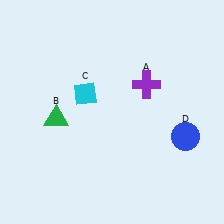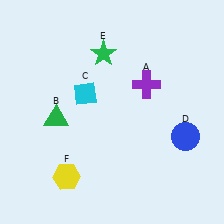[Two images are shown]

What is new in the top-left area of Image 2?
A green star (E) was added in the top-left area of Image 2.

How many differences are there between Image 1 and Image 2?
There are 2 differences between the two images.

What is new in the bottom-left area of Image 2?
A yellow hexagon (F) was added in the bottom-left area of Image 2.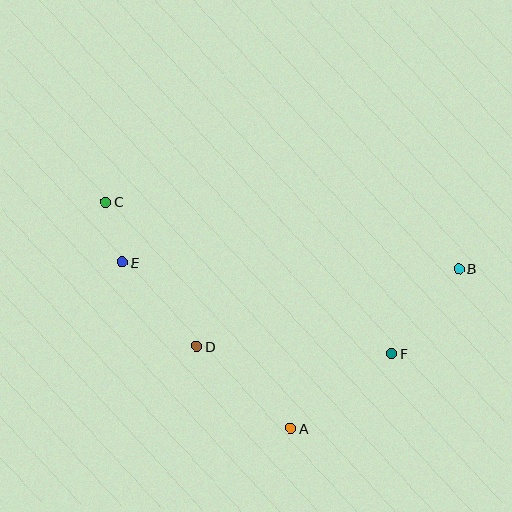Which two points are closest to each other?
Points C and E are closest to each other.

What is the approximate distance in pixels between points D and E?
The distance between D and E is approximately 112 pixels.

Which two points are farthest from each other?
Points B and C are farthest from each other.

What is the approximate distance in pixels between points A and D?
The distance between A and D is approximately 124 pixels.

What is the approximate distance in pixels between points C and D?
The distance between C and D is approximately 171 pixels.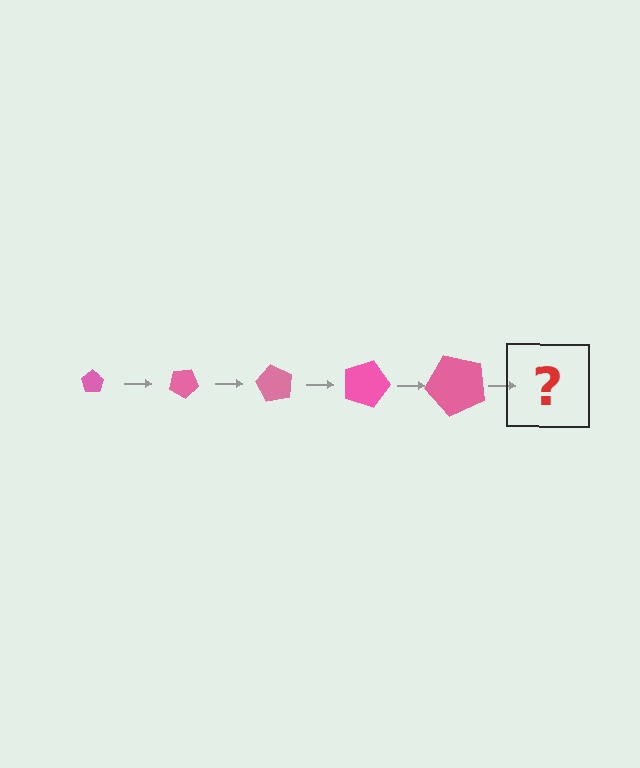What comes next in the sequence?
The next element should be a pentagon, larger than the previous one and rotated 150 degrees from the start.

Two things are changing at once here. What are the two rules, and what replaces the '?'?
The two rules are that the pentagon grows larger each step and it rotates 30 degrees each step. The '?' should be a pentagon, larger than the previous one and rotated 150 degrees from the start.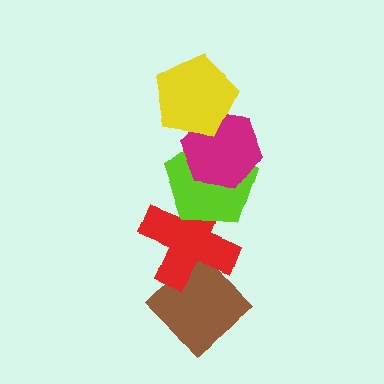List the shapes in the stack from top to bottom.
From top to bottom: the yellow pentagon, the magenta hexagon, the lime pentagon, the red cross, the brown diamond.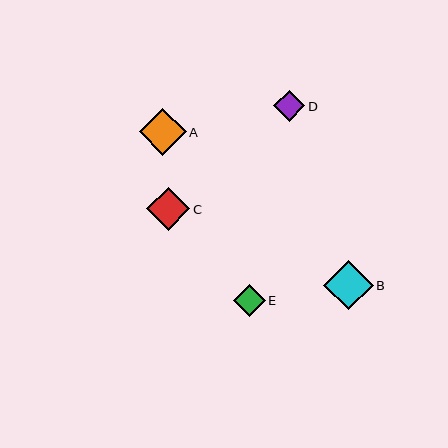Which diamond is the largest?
Diamond B is the largest with a size of approximately 49 pixels.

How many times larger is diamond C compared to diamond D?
Diamond C is approximately 1.4 times the size of diamond D.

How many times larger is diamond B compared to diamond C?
Diamond B is approximately 1.2 times the size of diamond C.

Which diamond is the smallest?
Diamond D is the smallest with a size of approximately 31 pixels.